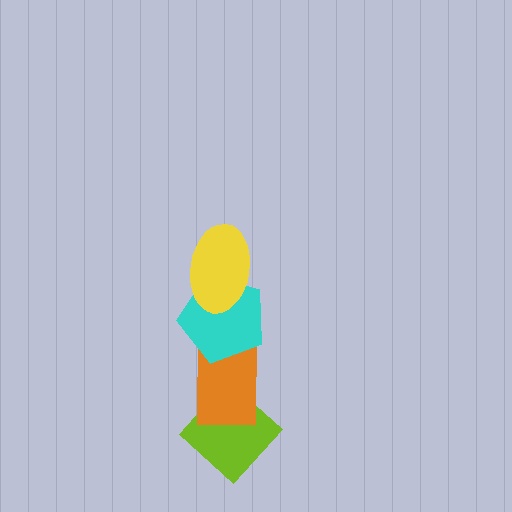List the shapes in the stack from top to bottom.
From top to bottom: the yellow ellipse, the cyan pentagon, the orange rectangle, the lime diamond.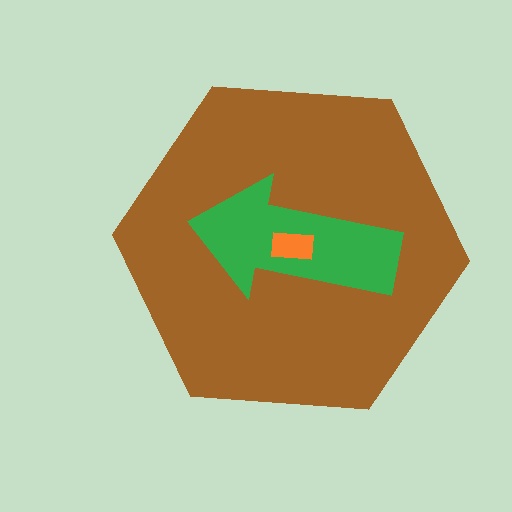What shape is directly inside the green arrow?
The orange rectangle.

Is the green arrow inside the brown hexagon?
Yes.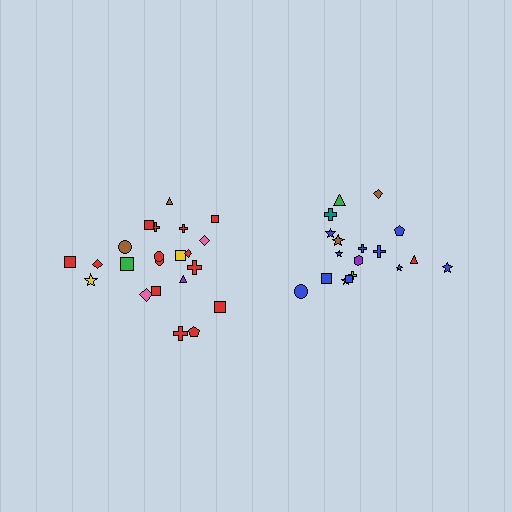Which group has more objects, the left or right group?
The left group.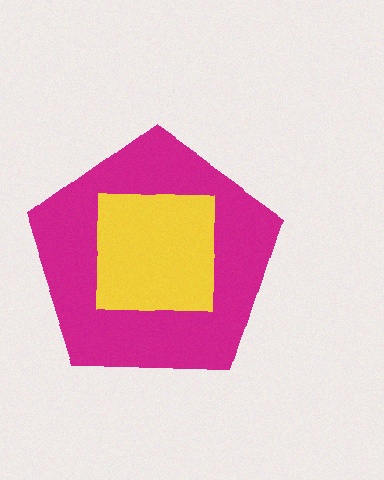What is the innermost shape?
The yellow square.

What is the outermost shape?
The magenta pentagon.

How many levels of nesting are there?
2.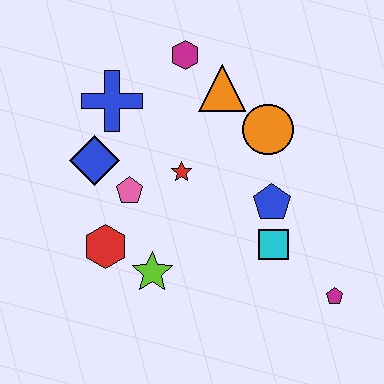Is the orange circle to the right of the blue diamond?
Yes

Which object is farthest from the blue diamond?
The magenta pentagon is farthest from the blue diamond.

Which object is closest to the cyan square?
The blue pentagon is closest to the cyan square.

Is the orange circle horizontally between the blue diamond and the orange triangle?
No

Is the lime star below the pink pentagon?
Yes